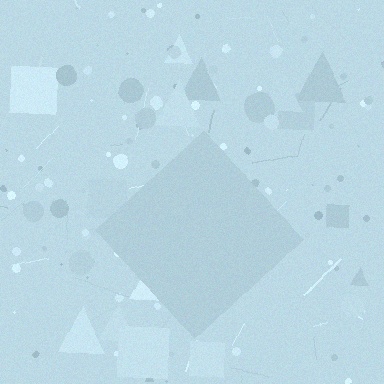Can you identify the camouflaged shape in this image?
The camouflaged shape is a diamond.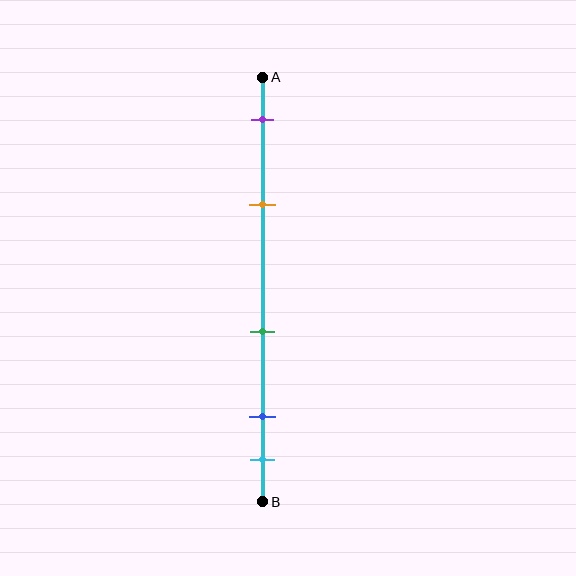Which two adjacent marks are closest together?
The blue and cyan marks are the closest adjacent pair.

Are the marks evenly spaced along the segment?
No, the marks are not evenly spaced.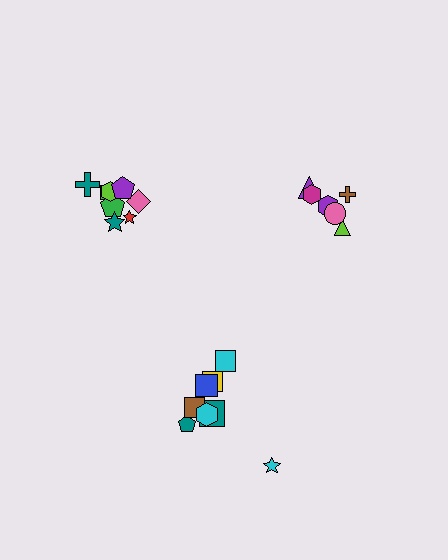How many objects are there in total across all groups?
There are 22 objects.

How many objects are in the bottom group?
There are 8 objects.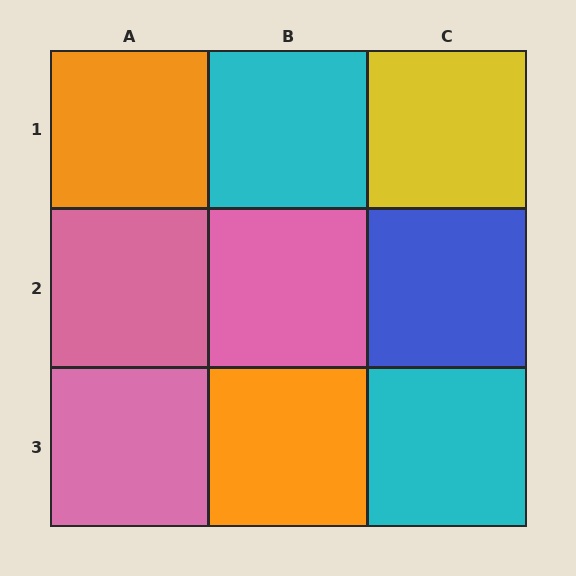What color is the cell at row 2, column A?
Pink.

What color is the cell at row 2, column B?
Pink.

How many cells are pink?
3 cells are pink.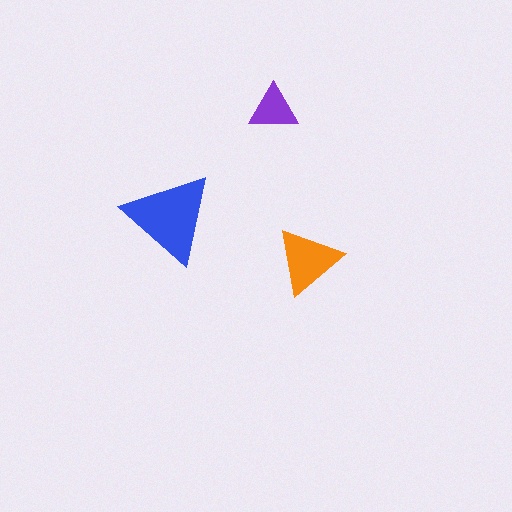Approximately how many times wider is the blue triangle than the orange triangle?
About 1.5 times wider.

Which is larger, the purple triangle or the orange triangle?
The orange one.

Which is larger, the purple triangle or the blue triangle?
The blue one.